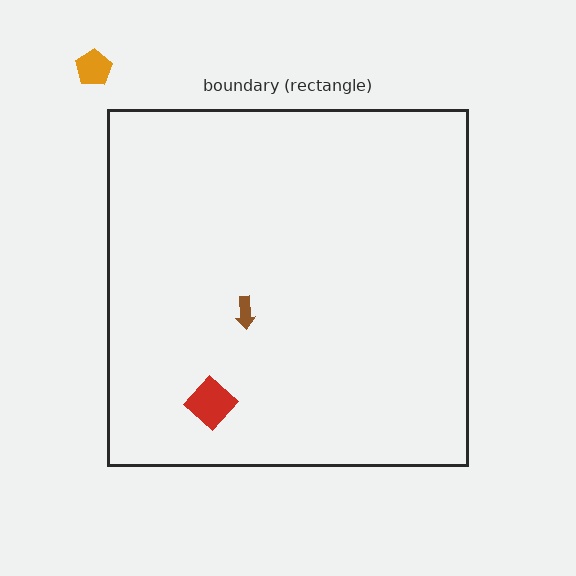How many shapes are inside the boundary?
2 inside, 1 outside.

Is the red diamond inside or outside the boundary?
Inside.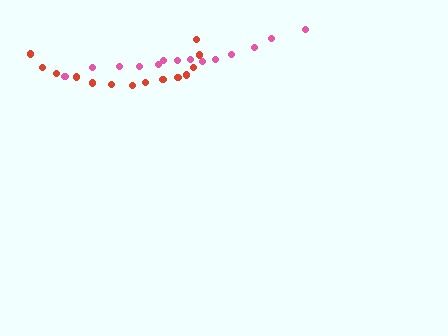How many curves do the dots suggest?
There are 2 distinct paths.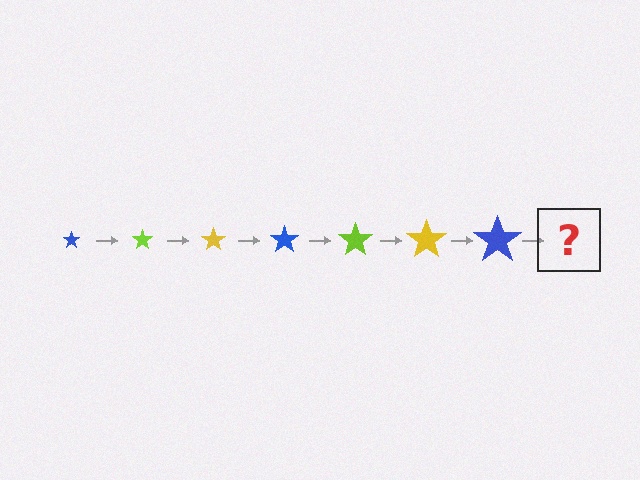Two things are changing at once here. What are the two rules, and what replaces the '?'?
The two rules are that the star grows larger each step and the color cycles through blue, lime, and yellow. The '?' should be a lime star, larger than the previous one.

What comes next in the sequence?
The next element should be a lime star, larger than the previous one.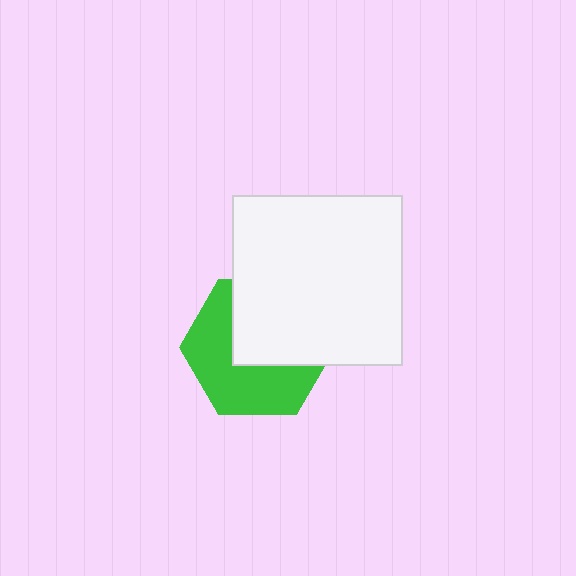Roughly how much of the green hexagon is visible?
About half of it is visible (roughly 53%).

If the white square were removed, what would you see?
You would see the complete green hexagon.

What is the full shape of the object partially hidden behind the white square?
The partially hidden object is a green hexagon.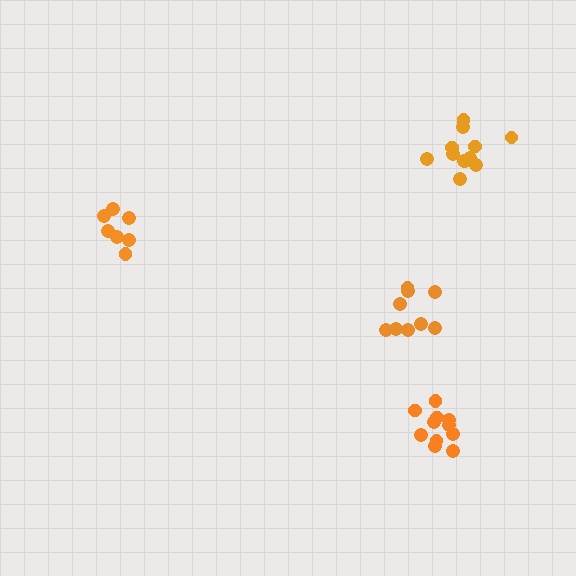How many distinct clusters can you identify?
There are 4 distinct clusters.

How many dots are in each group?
Group 1: 7 dots, Group 2: 9 dots, Group 3: 12 dots, Group 4: 11 dots (39 total).